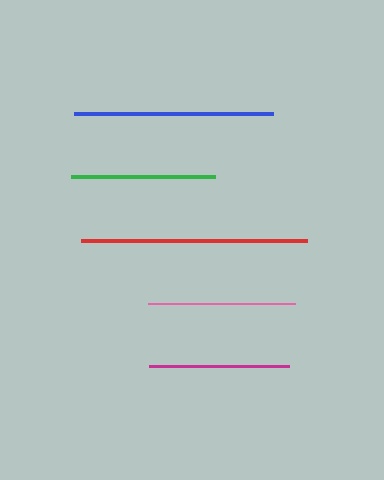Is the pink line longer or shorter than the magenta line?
The pink line is longer than the magenta line.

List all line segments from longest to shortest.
From longest to shortest: red, blue, pink, green, magenta.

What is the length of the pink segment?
The pink segment is approximately 147 pixels long.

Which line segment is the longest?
The red line is the longest at approximately 226 pixels.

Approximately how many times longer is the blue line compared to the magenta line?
The blue line is approximately 1.4 times the length of the magenta line.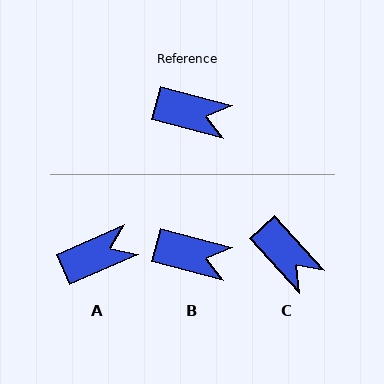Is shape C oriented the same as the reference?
No, it is off by about 33 degrees.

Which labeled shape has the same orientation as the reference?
B.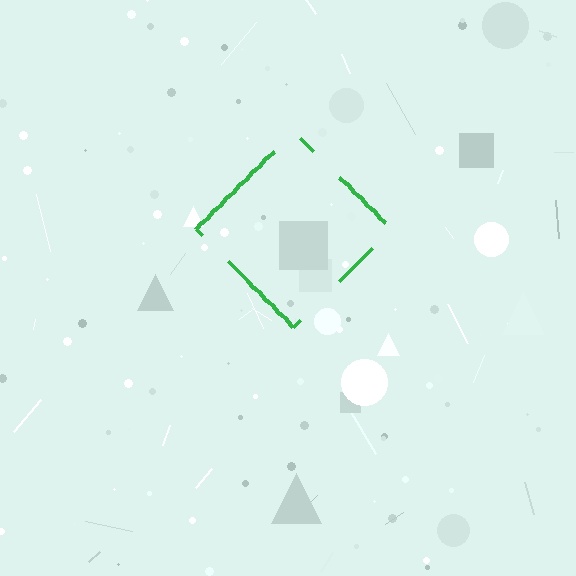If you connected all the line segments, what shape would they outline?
They would outline a diamond.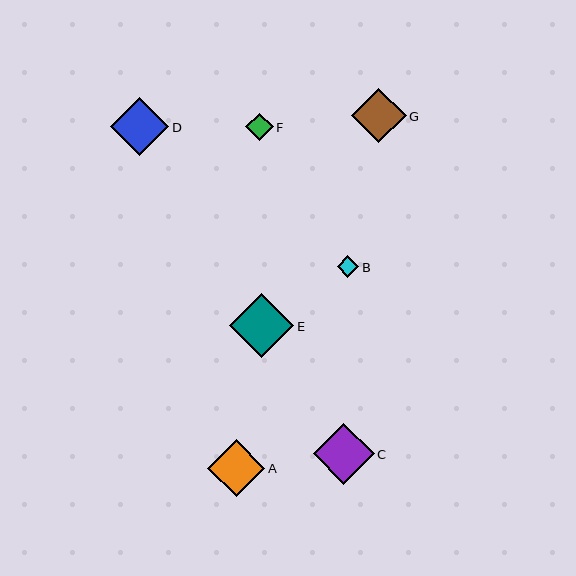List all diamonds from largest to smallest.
From largest to smallest: E, C, D, A, G, F, B.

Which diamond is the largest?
Diamond E is the largest with a size of approximately 64 pixels.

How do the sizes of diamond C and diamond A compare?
Diamond C and diamond A are approximately the same size.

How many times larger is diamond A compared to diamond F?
Diamond A is approximately 2.1 times the size of diamond F.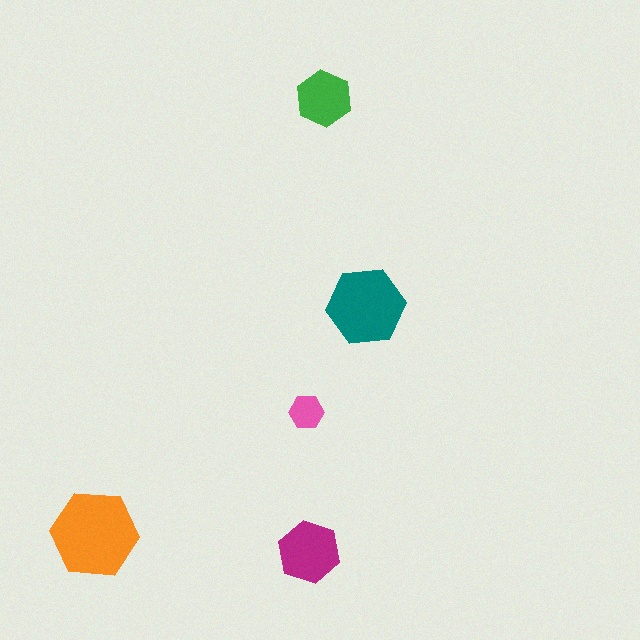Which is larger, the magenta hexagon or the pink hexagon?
The magenta one.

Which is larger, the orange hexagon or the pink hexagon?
The orange one.